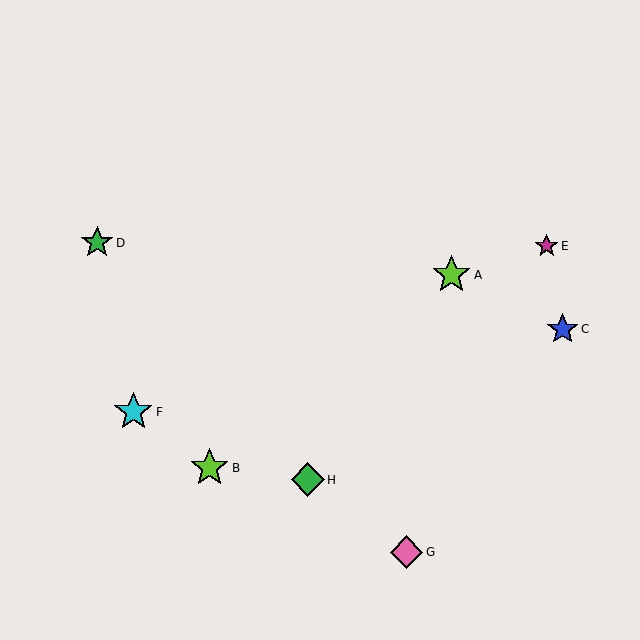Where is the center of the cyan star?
The center of the cyan star is at (133, 412).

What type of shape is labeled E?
Shape E is a magenta star.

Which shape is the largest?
The cyan star (labeled F) is the largest.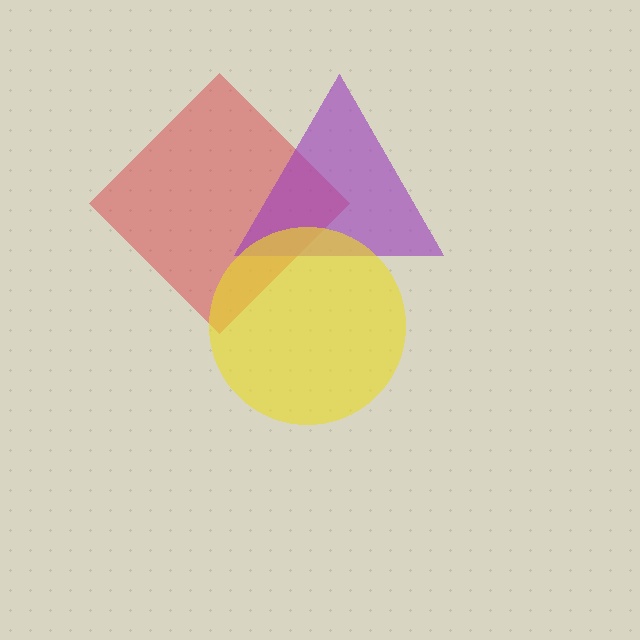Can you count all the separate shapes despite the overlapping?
Yes, there are 3 separate shapes.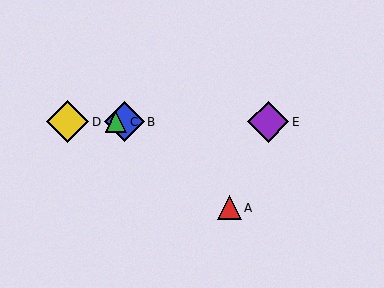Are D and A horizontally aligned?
No, D is at y≈122 and A is at y≈208.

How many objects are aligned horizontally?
4 objects (B, C, D, E) are aligned horizontally.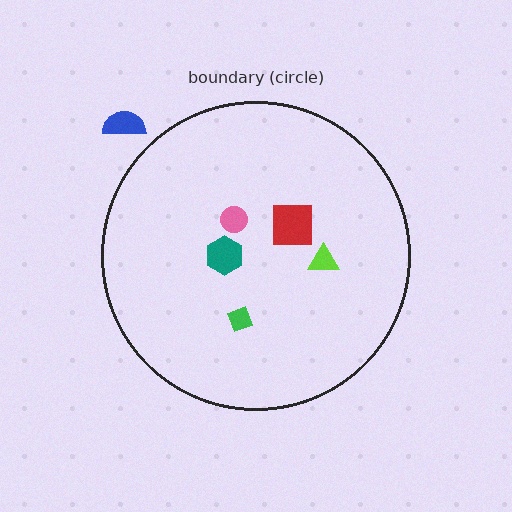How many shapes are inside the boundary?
5 inside, 1 outside.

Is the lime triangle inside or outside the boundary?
Inside.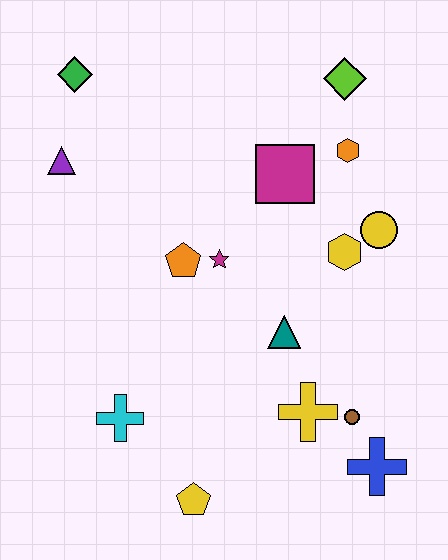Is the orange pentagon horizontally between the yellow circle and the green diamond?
Yes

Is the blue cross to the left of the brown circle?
No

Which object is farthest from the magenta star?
The blue cross is farthest from the magenta star.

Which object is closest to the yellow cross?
The brown circle is closest to the yellow cross.